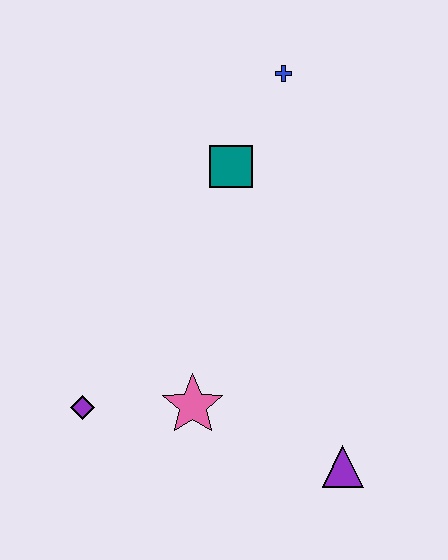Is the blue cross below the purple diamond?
No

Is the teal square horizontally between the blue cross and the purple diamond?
Yes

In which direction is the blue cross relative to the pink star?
The blue cross is above the pink star.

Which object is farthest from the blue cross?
The purple triangle is farthest from the blue cross.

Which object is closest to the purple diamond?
The pink star is closest to the purple diamond.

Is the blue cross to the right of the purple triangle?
No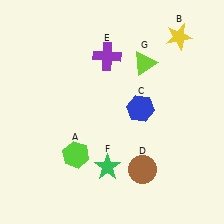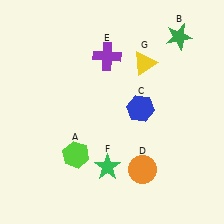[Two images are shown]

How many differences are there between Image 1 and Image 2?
There are 3 differences between the two images.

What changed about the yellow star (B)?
In Image 1, B is yellow. In Image 2, it changed to green.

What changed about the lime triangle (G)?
In Image 1, G is lime. In Image 2, it changed to yellow.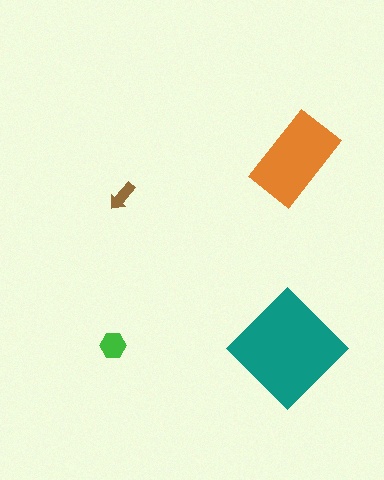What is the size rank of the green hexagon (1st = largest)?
3rd.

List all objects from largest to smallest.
The teal diamond, the orange rectangle, the green hexagon, the brown arrow.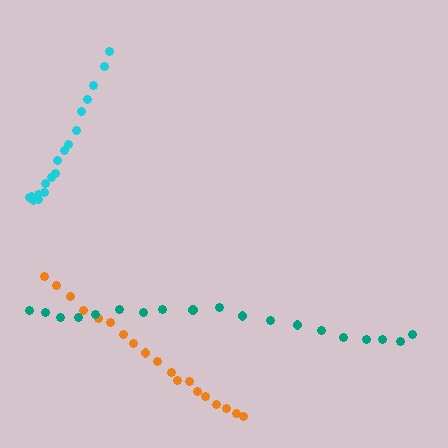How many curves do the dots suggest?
There are 3 distinct paths.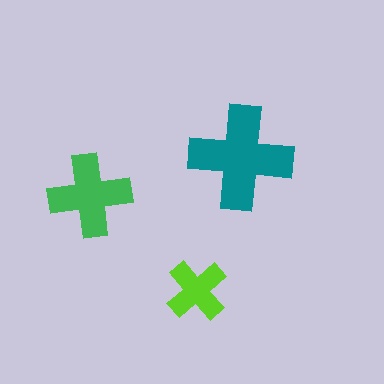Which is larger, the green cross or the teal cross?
The teal one.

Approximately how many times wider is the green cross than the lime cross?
About 1.5 times wider.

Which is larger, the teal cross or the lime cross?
The teal one.